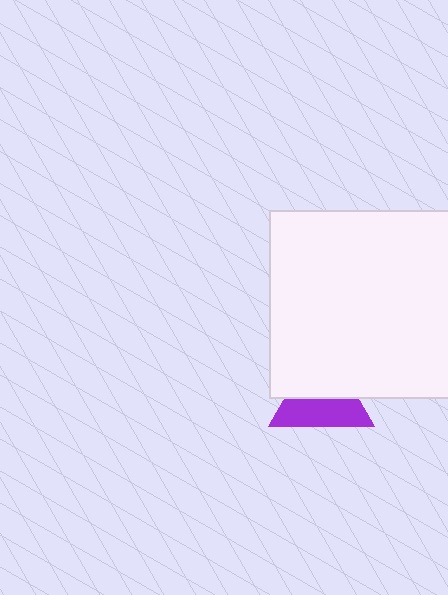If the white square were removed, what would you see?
You would see the complete purple triangle.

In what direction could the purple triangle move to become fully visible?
The purple triangle could move down. That would shift it out from behind the white square entirely.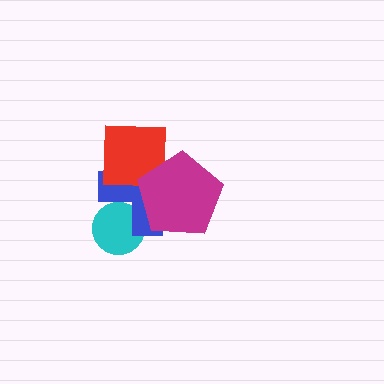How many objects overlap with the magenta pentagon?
2 objects overlap with the magenta pentagon.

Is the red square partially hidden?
Yes, it is partially covered by another shape.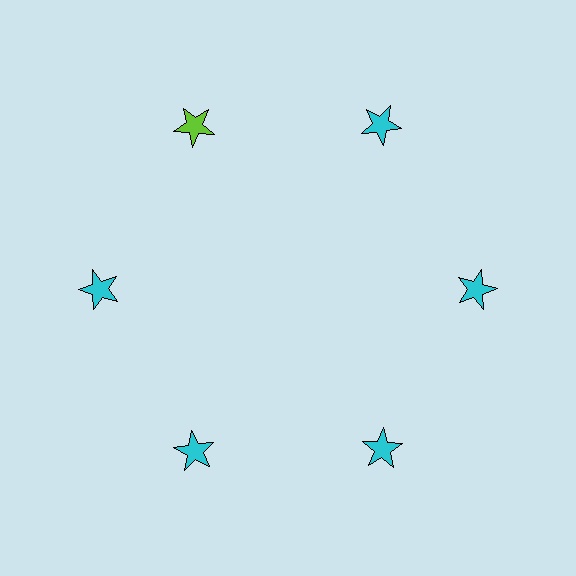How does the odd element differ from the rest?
It has a different color: lime instead of cyan.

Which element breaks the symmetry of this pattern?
The lime star at roughly the 11 o'clock position breaks the symmetry. All other shapes are cyan stars.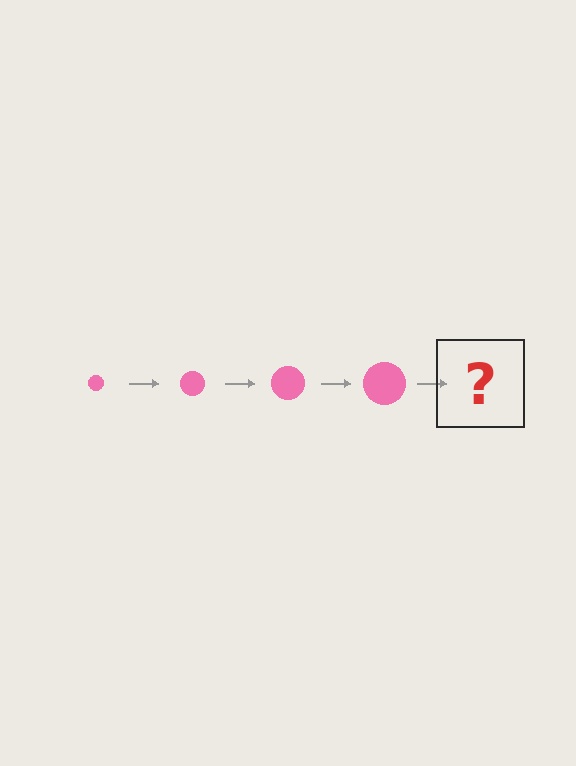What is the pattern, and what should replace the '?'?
The pattern is that the circle gets progressively larger each step. The '?' should be a pink circle, larger than the previous one.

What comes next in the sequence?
The next element should be a pink circle, larger than the previous one.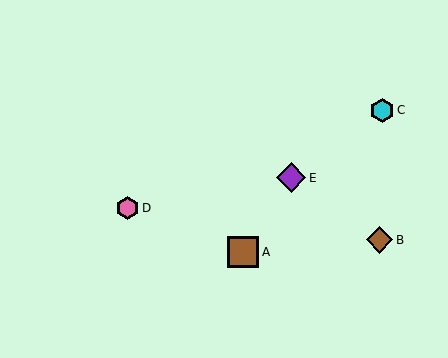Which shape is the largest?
The brown square (labeled A) is the largest.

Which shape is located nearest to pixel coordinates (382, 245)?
The brown diamond (labeled B) at (380, 240) is nearest to that location.